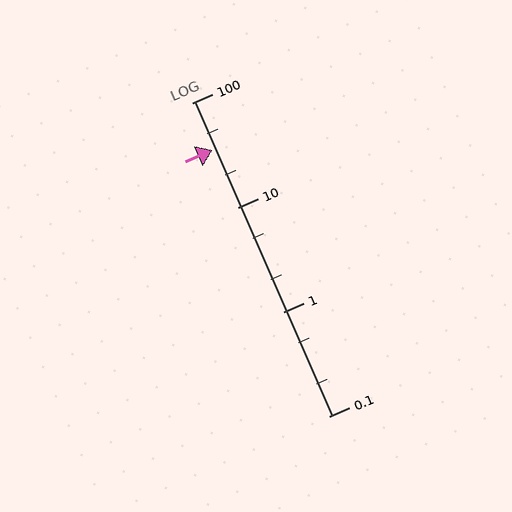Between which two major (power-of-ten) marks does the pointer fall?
The pointer is between 10 and 100.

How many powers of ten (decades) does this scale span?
The scale spans 3 decades, from 0.1 to 100.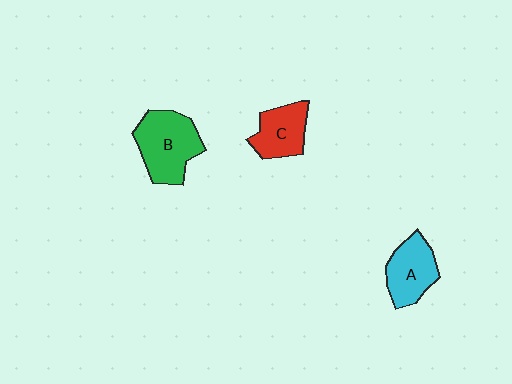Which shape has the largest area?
Shape B (green).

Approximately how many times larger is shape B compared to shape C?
Approximately 1.5 times.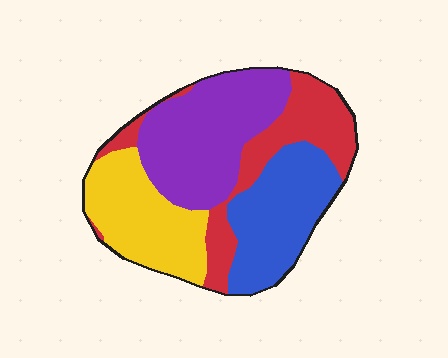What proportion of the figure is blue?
Blue takes up about one quarter (1/4) of the figure.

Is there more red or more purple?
Purple.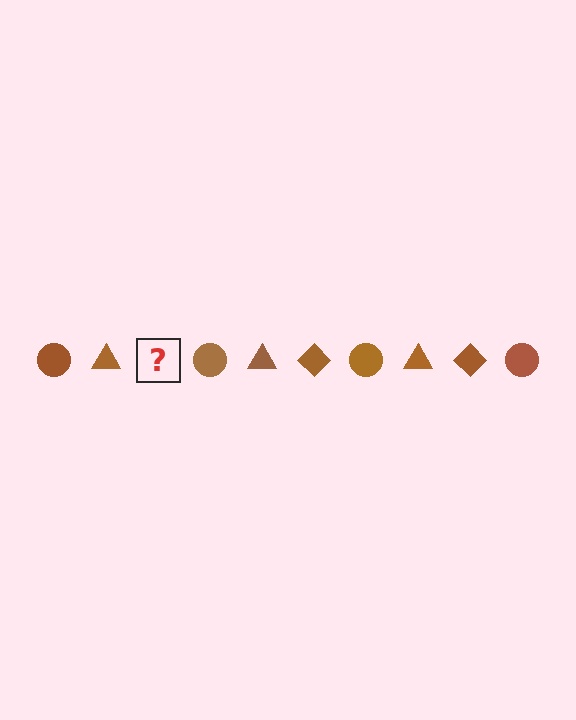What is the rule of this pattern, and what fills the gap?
The rule is that the pattern cycles through circle, triangle, diamond shapes in brown. The gap should be filled with a brown diamond.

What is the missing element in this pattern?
The missing element is a brown diamond.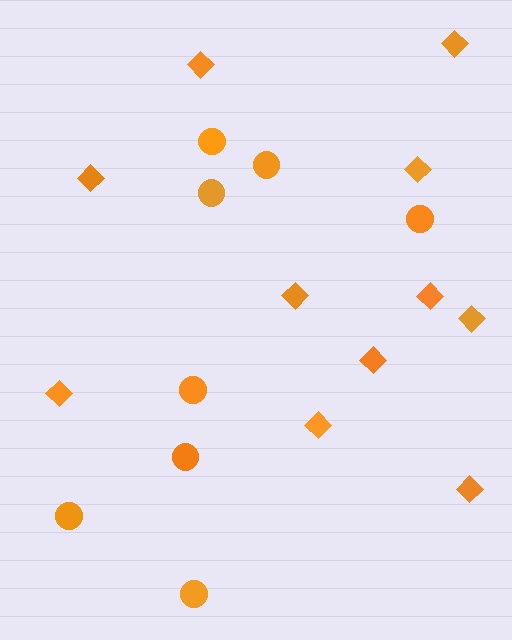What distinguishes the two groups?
There are 2 groups: one group of diamonds (11) and one group of circles (8).